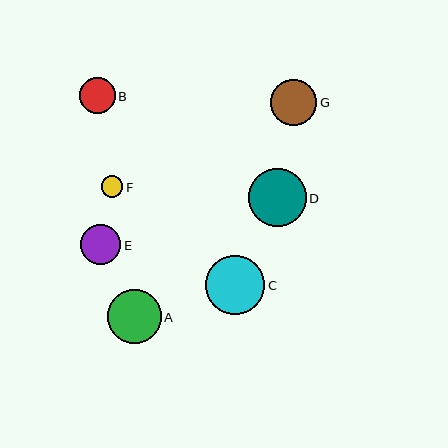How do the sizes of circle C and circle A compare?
Circle C and circle A are approximately the same size.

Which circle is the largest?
Circle C is the largest with a size of approximately 59 pixels.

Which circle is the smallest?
Circle F is the smallest with a size of approximately 21 pixels.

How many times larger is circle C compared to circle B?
Circle C is approximately 1.7 times the size of circle B.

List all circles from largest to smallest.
From largest to smallest: C, D, A, G, E, B, F.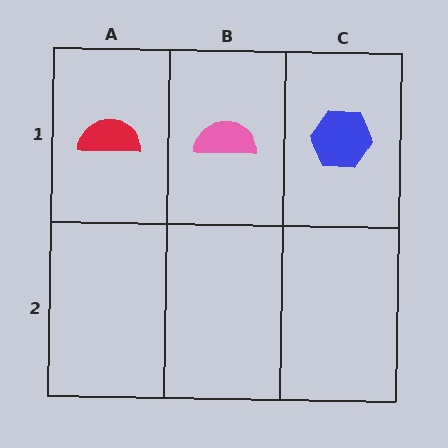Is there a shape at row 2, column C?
No, that cell is empty.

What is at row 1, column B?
A pink semicircle.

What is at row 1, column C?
A blue hexagon.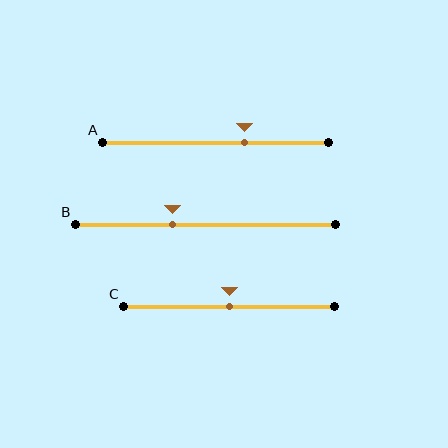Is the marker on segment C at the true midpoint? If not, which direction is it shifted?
Yes, the marker on segment C is at the true midpoint.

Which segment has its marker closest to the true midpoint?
Segment C has its marker closest to the true midpoint.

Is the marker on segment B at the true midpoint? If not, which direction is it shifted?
No, the marker on segment B is shifted to the left by about 13% of the segment length.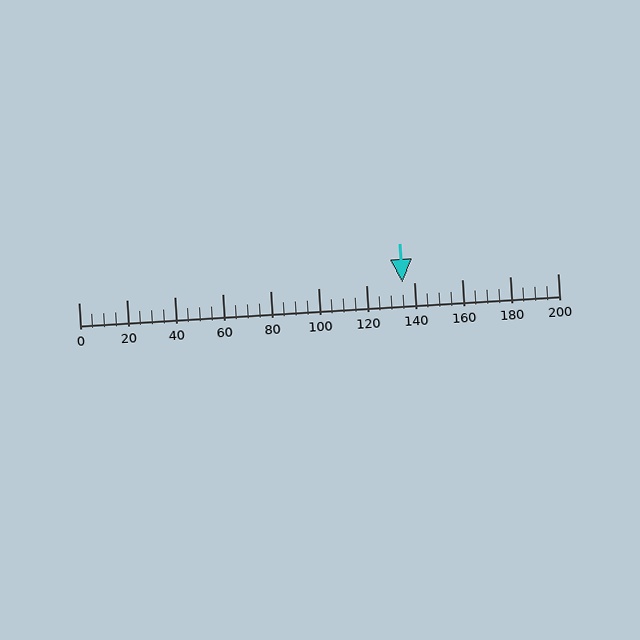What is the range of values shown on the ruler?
The ruler shows values from 0 to 200.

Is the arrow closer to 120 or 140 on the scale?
The arrow is closer to 140.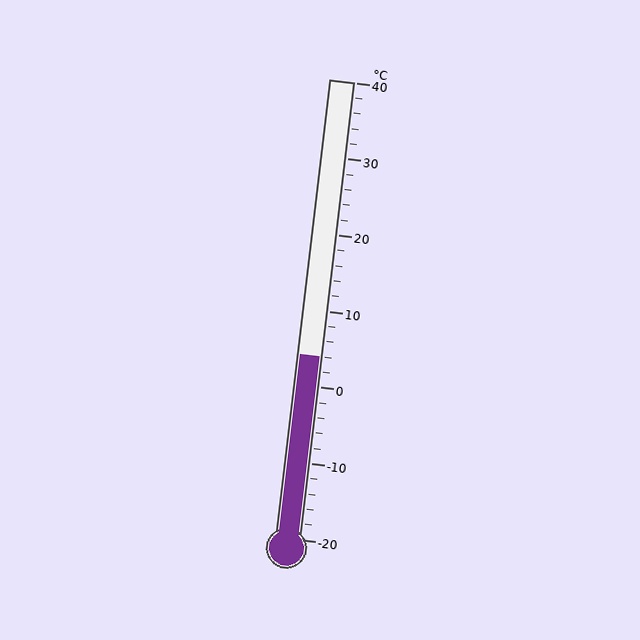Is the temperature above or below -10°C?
The temperature is above -10°C.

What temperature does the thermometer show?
The thermometer shows approximately 4°C.